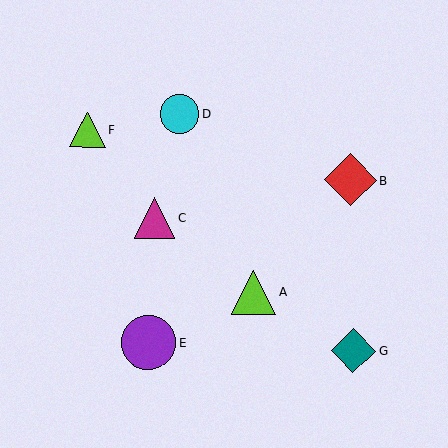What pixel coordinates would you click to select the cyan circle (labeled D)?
Click at (180, 114) to select the cyan circle D.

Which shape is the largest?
The purple circle (labeled E) is the largest.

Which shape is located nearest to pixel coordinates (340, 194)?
The red diamond (labeled B) at (350, 180) is nearest to that location.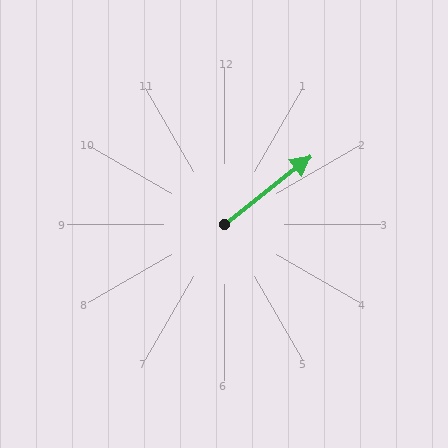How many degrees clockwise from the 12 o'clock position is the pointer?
Approximately 52 degrees.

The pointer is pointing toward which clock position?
Roughly 2 o'clock.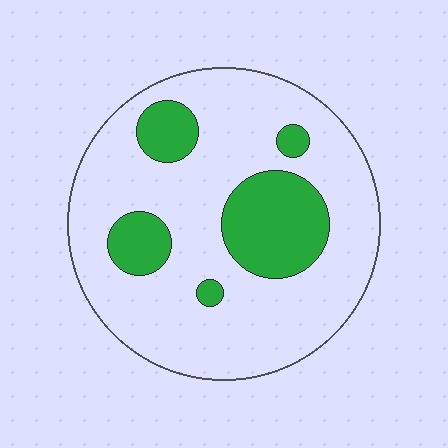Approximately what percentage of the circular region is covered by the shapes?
Approximately 20%.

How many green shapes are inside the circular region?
5.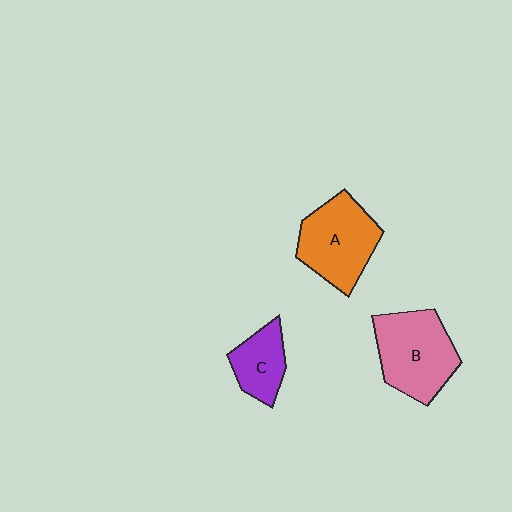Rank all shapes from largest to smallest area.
From largest to smallest: B (pink), A (orange), C (purple).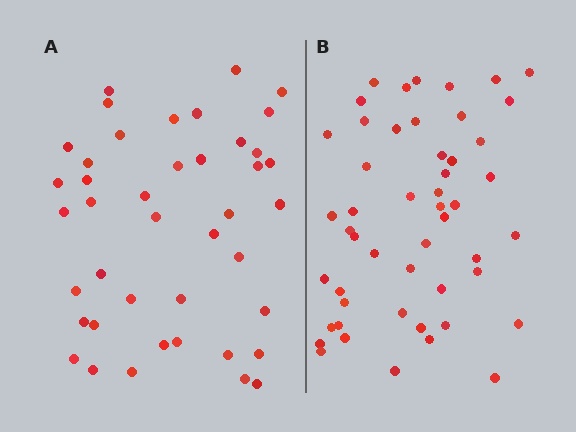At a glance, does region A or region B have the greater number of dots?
Region B (the right region) has more dots.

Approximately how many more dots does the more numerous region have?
Region B has roughly 8 or so more dots than region A.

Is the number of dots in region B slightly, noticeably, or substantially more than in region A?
Region B has only slightly more — the two regions are fairly close. The ratio is roughly 1.2 to 1.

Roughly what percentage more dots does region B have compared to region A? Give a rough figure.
About 20% more.